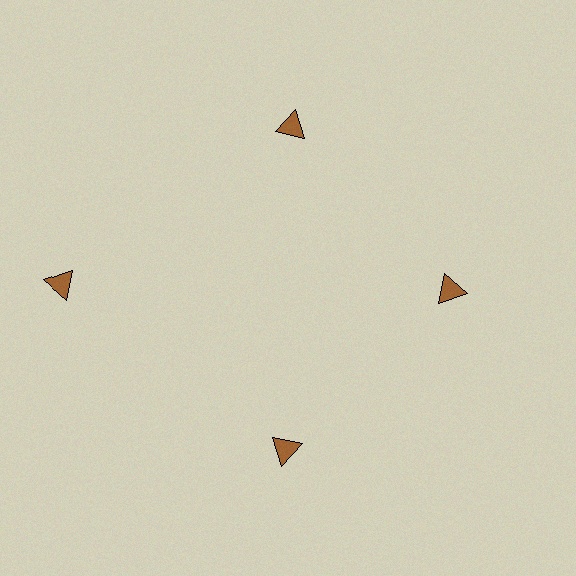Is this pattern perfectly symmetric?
No. The 4 brown triangles are arranged in a ring, but one element near the 9 o'clock position is pushed outward from the center, breaking the 4-fold rotational symmetry.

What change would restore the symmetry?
The symmetry would be restored by moving it inward, back onto the ring so that all 4 triangles sit at equal angles and equal distance from the center.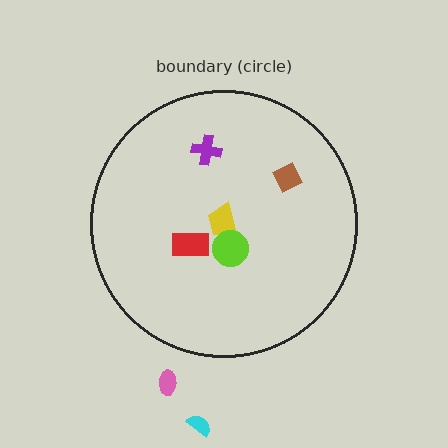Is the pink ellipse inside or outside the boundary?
Outside.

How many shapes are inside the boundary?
5 inside, 2 outside.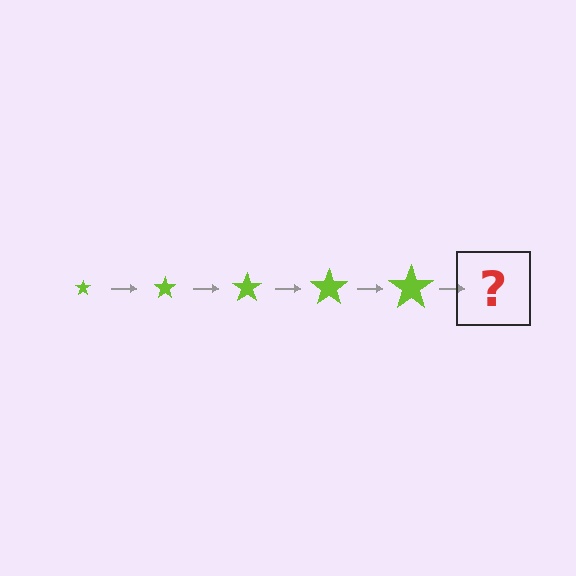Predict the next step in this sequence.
The next step is a lime star, larger than the previous one.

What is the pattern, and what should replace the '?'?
The pattern is that the star gets progressively larger each step. The '?' should be a lime star, larger than the previous one.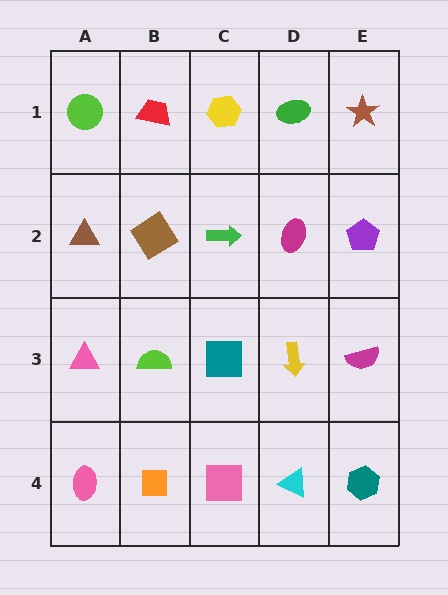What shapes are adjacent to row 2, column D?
A green ellipse (row 1, column D), a yellow arrow (row 3, column D), a green arrow (row 2, column C), a purple pentagon (row 2, column E).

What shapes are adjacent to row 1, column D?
A magenta ellipse (row 2, column D), a yellow hexagon (row 1, column C), a brown star (row 1, column E).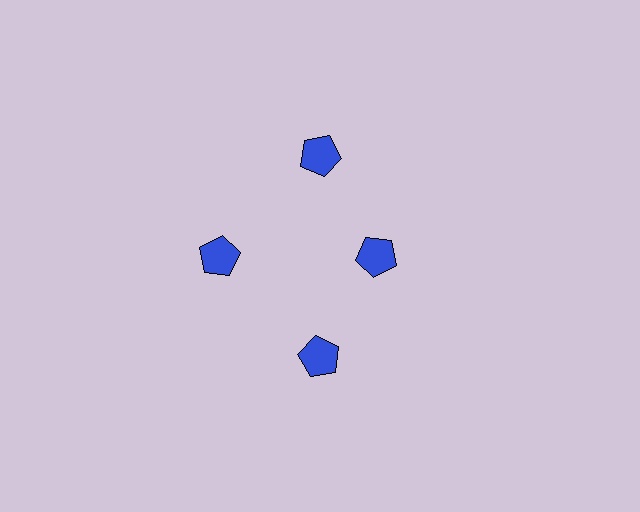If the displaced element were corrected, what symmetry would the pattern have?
It would have 4-fold rotational symmetry — the pattern would map onto itself every 90 degrees.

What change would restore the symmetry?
The symmetry would be restored by moving it outward, back onto the ring so that all 4 pentagons sit at equal angles and equal distance from the center.